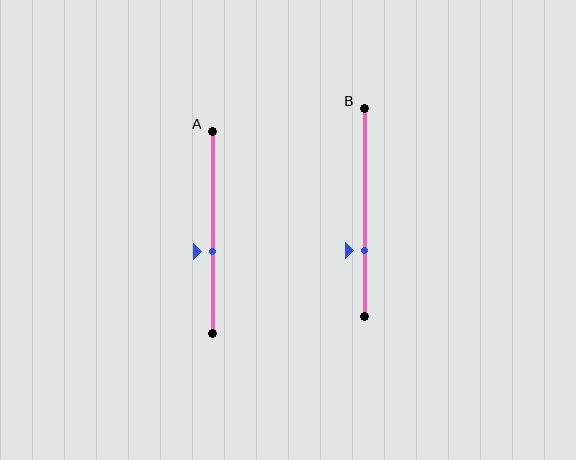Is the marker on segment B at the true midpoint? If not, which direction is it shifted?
No, the marker on segment B is shifted downward by about 18% of the segment length.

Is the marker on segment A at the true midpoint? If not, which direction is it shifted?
No, the marker on segment A is shifted downward by about 9% of the segment length.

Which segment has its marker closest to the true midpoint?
Segment A has its marker closest to the true midpoint.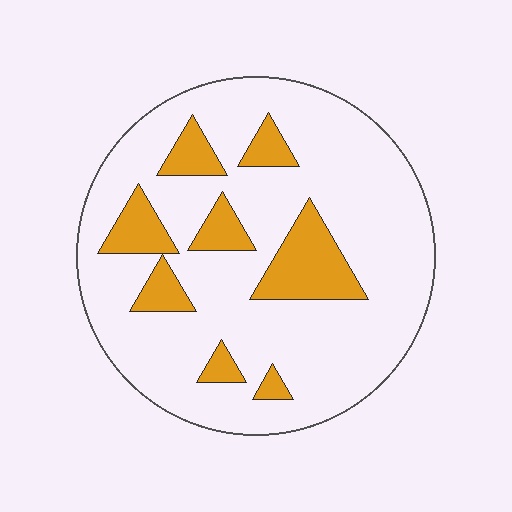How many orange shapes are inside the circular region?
8.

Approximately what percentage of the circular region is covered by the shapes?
Approximately 20%.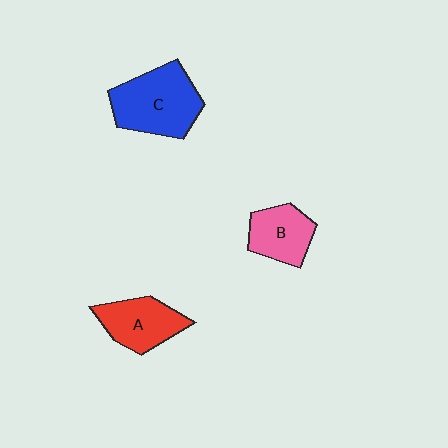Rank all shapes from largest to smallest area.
From largest to smallest: C (blue), A (red), B (pink).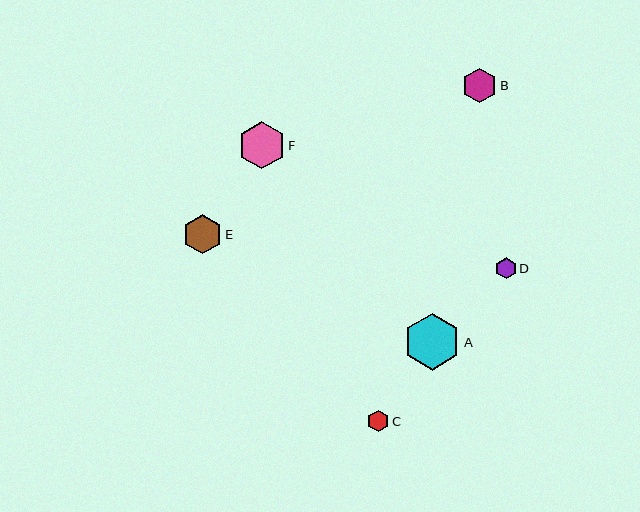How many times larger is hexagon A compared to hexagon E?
Hexagon A is approximately 1.5 times the size of hexagon E.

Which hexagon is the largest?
Hexagon A is the largest with a size of approximately 57 pixels.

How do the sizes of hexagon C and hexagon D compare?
Hexagon C and hexagon D are approximately the same size.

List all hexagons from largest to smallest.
From largest to smallest: A, F, E, B, C, D.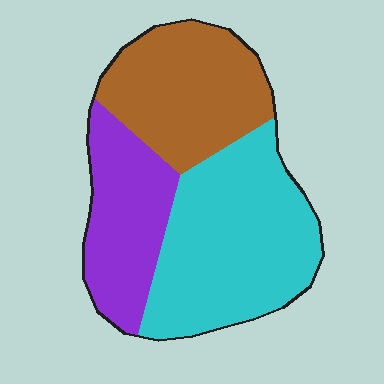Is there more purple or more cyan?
Cyan.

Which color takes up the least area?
Purple, at roughly 25%.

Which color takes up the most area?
Cyan, at roughly 45%.